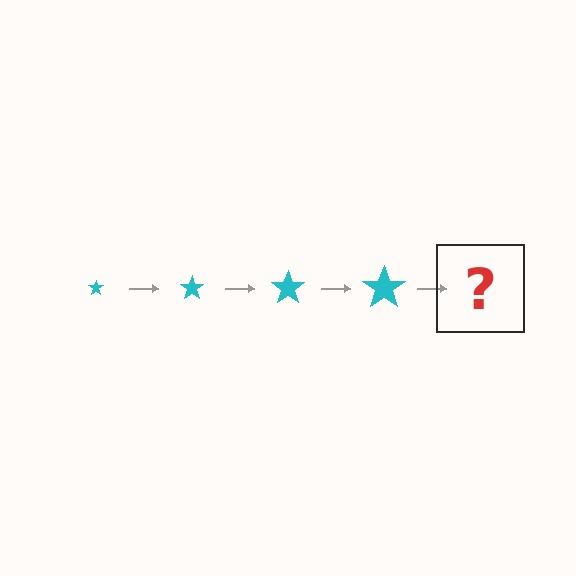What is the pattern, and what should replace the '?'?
The pattern is that the star gets progressively larger each step. The '?' should be a cyan star, larger than the previous one.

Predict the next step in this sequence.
The next step is a cyan star, larger than the previous one.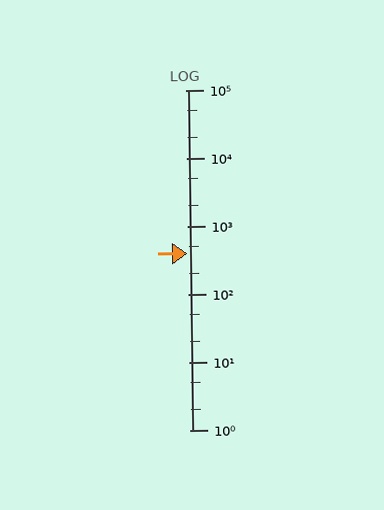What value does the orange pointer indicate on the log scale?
The pointer indicates approximately 390.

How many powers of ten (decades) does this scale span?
The scale spans 5 decades, from 1 to 100000.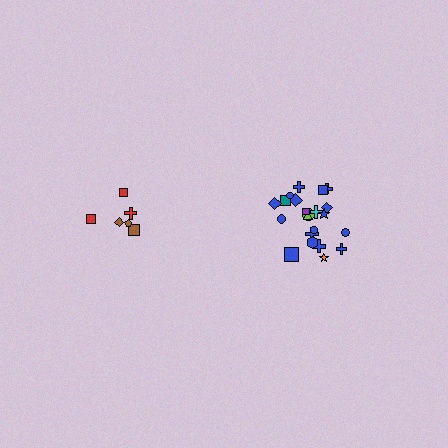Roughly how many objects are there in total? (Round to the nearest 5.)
Roughly 30 objects in total.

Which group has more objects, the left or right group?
The right group.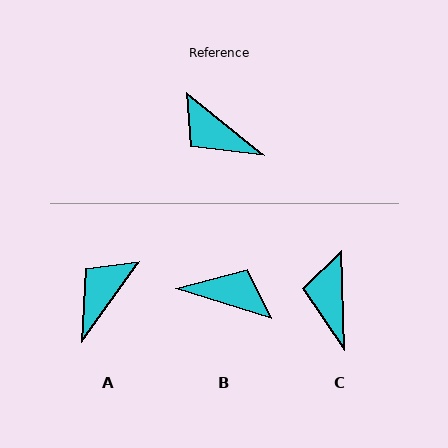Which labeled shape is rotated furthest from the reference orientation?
B, about 158 degrees away.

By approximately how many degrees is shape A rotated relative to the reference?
Approximately 87 degrees clockwise.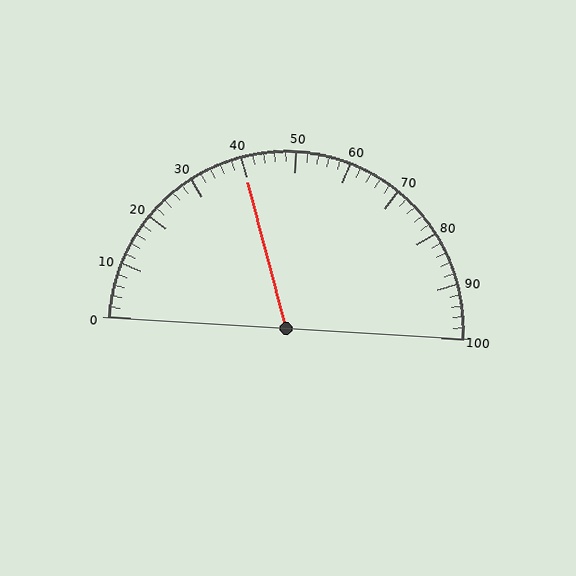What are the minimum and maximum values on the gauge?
The gauge ranges from 0 to 100.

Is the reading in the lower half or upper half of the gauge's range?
The reading is in the lower half of the range (0 to 100).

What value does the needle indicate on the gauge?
The needle indicates approximately 40.